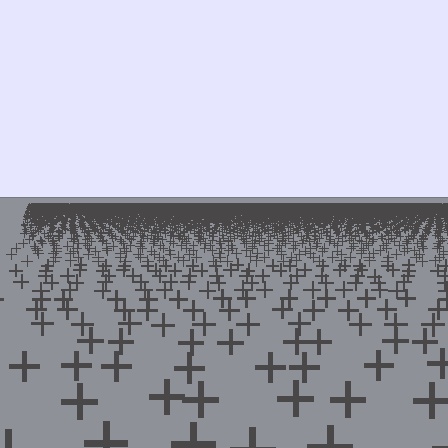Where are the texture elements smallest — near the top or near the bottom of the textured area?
Near the top.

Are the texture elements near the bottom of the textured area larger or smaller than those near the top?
Larger. Near the bottom, elements are closer to the viewer and appear at a bigger on-screen size.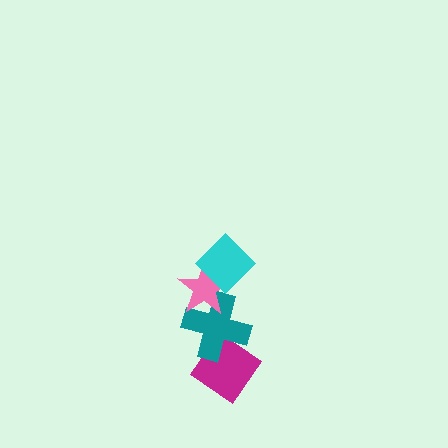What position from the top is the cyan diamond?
The cyan diamond is 1st from the top.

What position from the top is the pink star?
The pink star is 2nd from the top.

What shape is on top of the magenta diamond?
The teal cross is on top of the magenta diamond.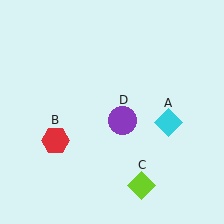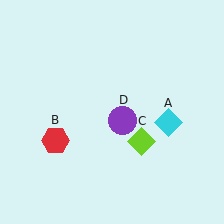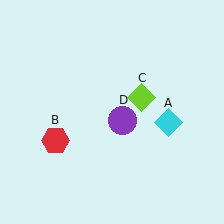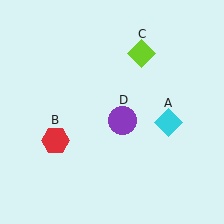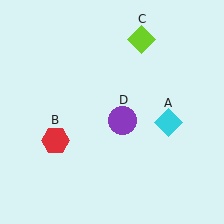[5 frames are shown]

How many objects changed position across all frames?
1 object changed position: lime diamond (object C).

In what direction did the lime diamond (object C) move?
The lime diamond (object C) moved up.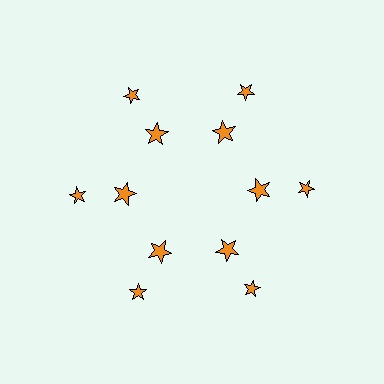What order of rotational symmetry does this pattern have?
This pattern has 6-fold rotational symmetry.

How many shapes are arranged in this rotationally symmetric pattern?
There are 12 shapes, arranged in 6 groups of 2.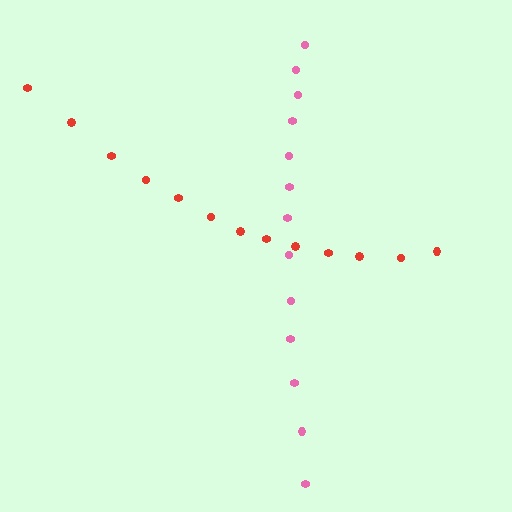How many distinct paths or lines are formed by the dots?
There are 2 distinct paths.